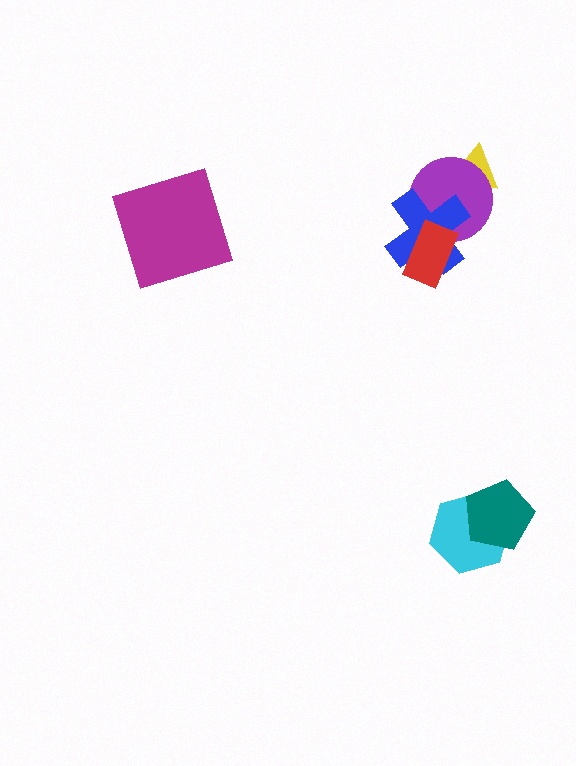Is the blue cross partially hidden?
Yes, it is partially covered by another shape.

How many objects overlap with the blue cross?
2 objects overlap with the blue cross.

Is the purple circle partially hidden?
Yes, it is partially covered by another shape.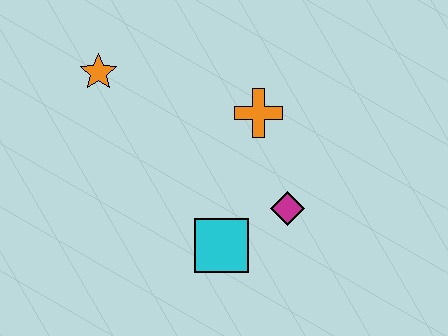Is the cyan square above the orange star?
No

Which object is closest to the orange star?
The orange cross is closest to the orange star.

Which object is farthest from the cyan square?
The orange star is farthest from the cyan square.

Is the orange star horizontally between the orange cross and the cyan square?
No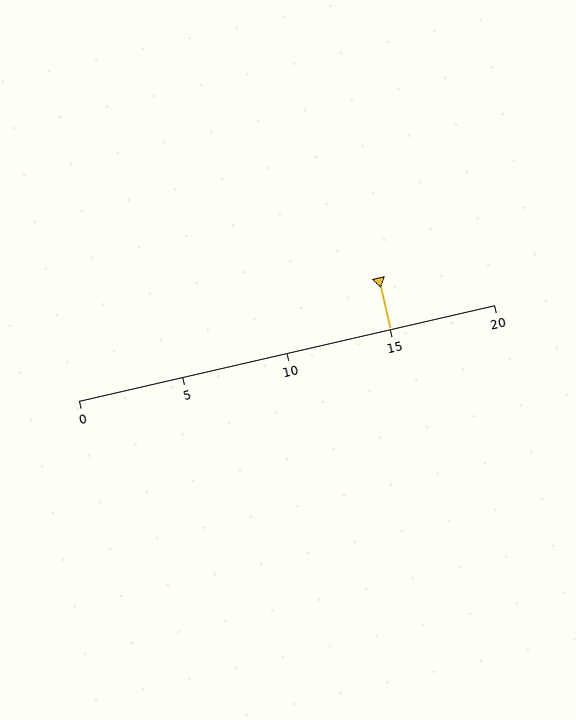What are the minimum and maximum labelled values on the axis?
The axis runs from 0 to 20.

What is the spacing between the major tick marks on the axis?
The major ticks are spaced 5 apart.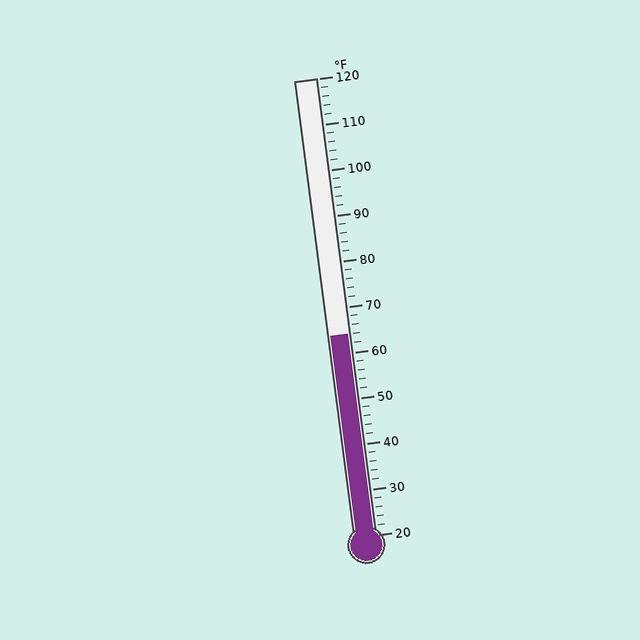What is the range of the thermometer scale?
The thermometer scale ranges from 20°F to 120°F.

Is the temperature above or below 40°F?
The temperature is above 40°F.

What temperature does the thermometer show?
The thermometer shows approximately 64°F.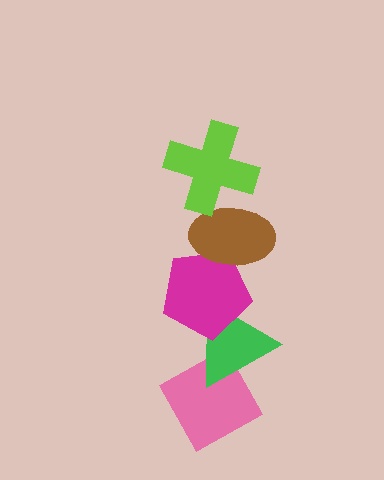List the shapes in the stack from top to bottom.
From top to bottom: the lime cross, the brown ellipse, the magenta pentagon, the green triangle, the pink diamond.